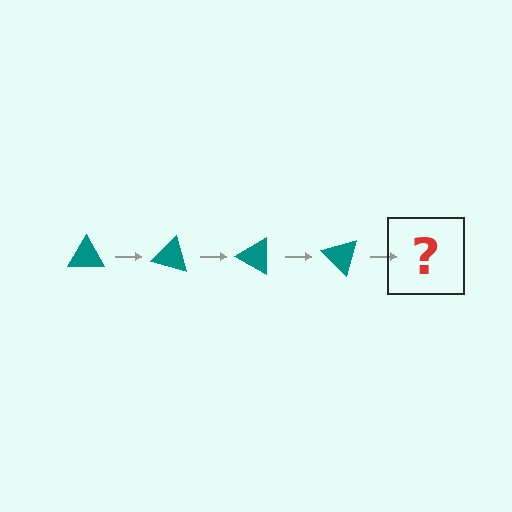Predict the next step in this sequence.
The next step is a teal triangle rotated 60 degrees.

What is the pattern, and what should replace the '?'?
The pattern is that the triangle rotates 15 degrees each step. The '?' should be a teal triangle rotated 60 degrees.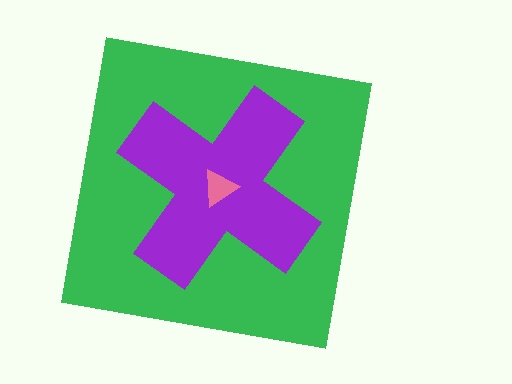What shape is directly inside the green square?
The purple cross.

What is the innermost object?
The pink triangle.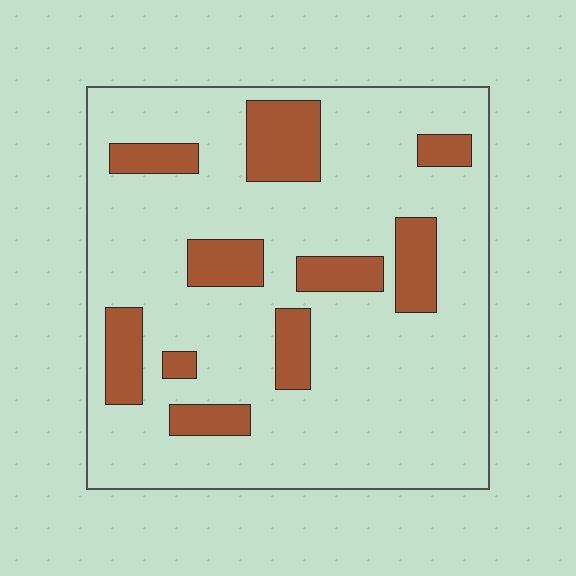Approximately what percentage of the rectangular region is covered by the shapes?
Approximately 20%.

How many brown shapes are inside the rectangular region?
10.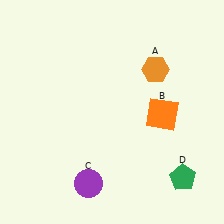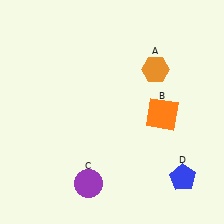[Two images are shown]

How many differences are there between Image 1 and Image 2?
There is 1 difference between the two images.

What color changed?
The pentagon (D) changed from green in Image 1 to blue in Image 2.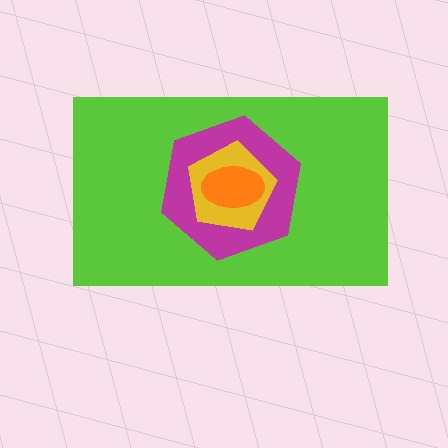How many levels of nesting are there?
4.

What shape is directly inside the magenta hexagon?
The yellow pentagon.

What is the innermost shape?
The orange ellipse.